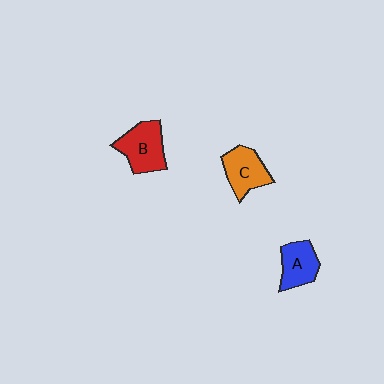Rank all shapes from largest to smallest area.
From largest to smallest: B (red), C (orange), A (blue).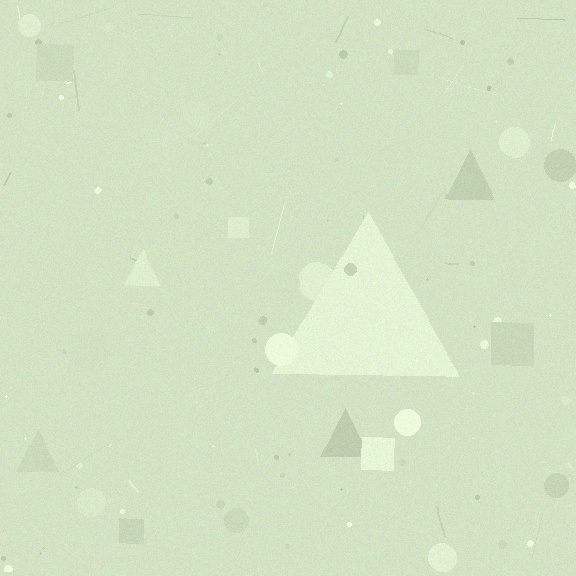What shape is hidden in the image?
A triangle is hidden in the image.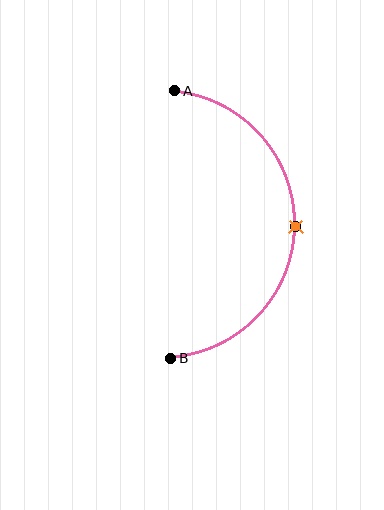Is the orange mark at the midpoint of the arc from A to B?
Yes. The orange mark lies on the arc at equal arc-length from both A and B — it is the arc midpoint.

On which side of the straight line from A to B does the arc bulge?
The arc bulges to the right of the straight line connecting A and B.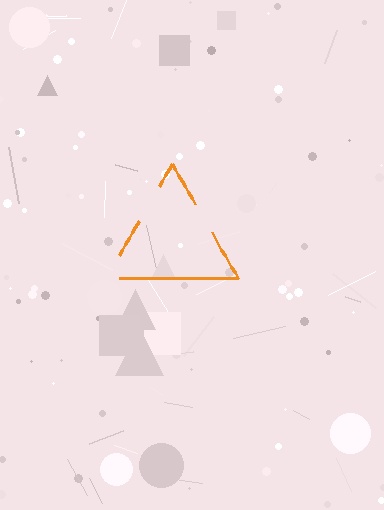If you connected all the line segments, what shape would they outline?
They would outline a triangle.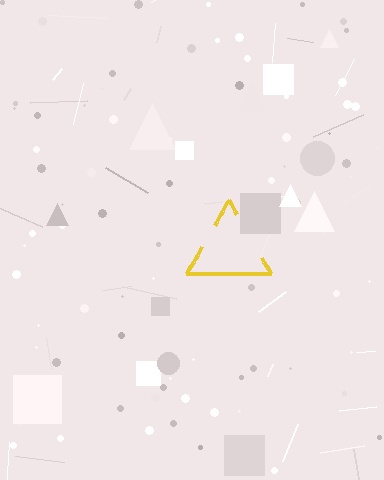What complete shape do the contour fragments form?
The contour fragments form a triangle.